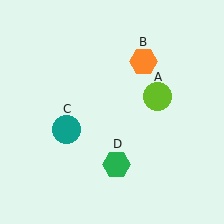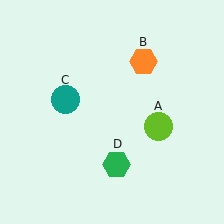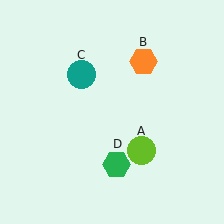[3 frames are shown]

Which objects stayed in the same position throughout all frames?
Orange hexagon (object B) and green hexagon (object D) remained stationary.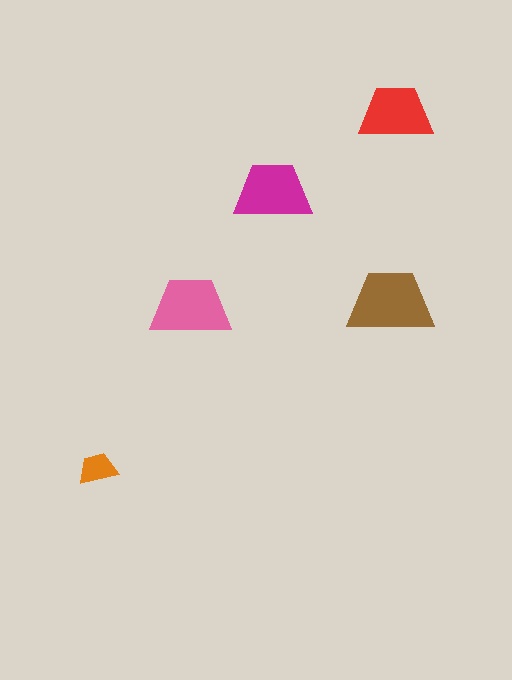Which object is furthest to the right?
The red trapezoid is rightmost.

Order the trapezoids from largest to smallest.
the brown one, the pink one, the magenta one, the red one, the orange one.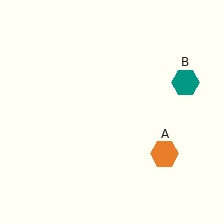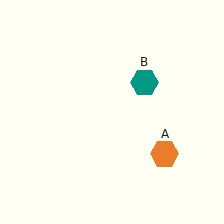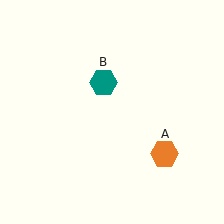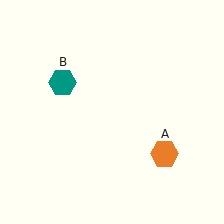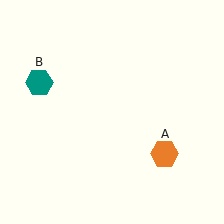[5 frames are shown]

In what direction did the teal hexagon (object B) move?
The teal hexagon (object B) moved left.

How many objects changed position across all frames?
1 object changed position: teal hexagon (object B).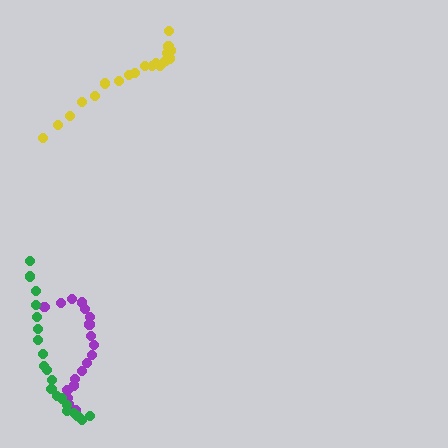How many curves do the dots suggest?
There are 3 distinct paths.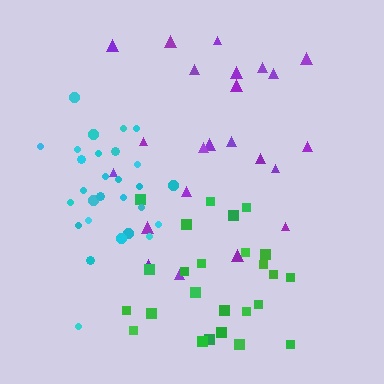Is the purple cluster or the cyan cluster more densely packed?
Cyan.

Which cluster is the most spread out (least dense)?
Purple.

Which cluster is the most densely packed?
Cyan.